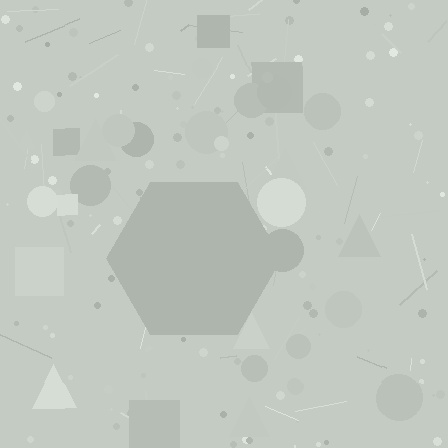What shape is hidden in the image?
A hexagon is hidden in the image.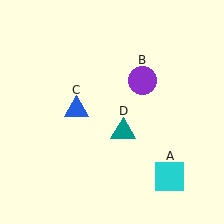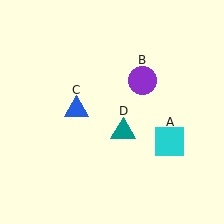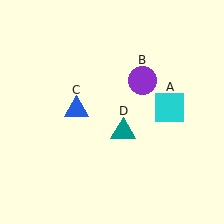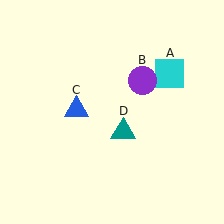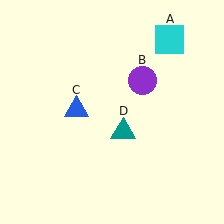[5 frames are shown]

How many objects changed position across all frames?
1 object changed position: cyan square (object A).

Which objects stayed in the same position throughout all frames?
Purple circle (object B) and blue triangle (object C) and teal triangle (object D) remained stationary.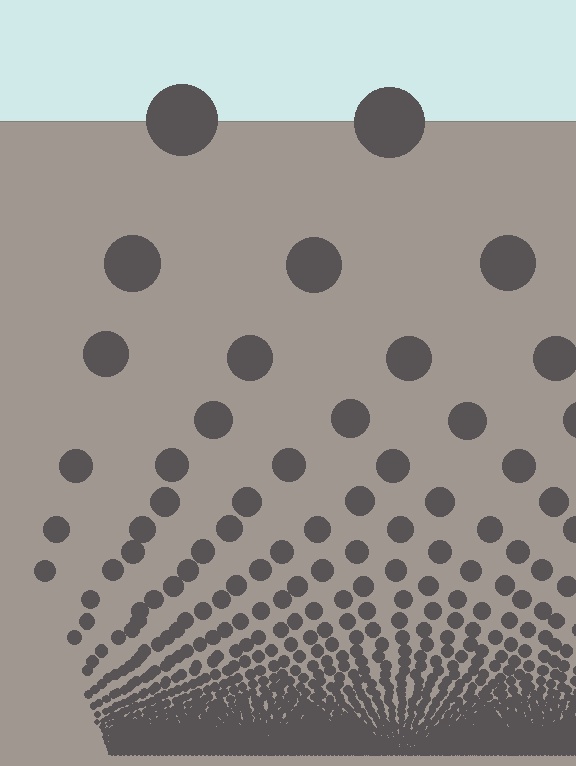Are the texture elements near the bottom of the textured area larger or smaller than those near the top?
Smaller. The gradient is inverted — elements near the bottom are smaller and denser.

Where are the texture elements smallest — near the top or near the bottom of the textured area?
Near the bottom.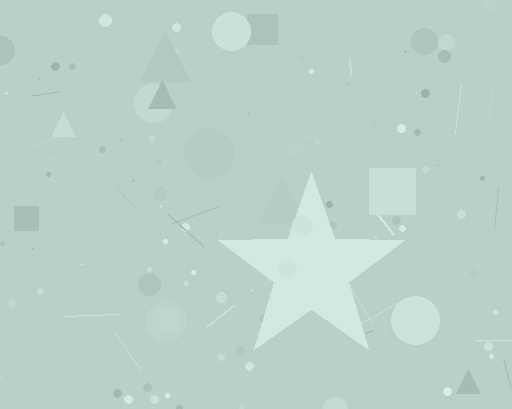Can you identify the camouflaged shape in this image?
The camouflaged shape is a star.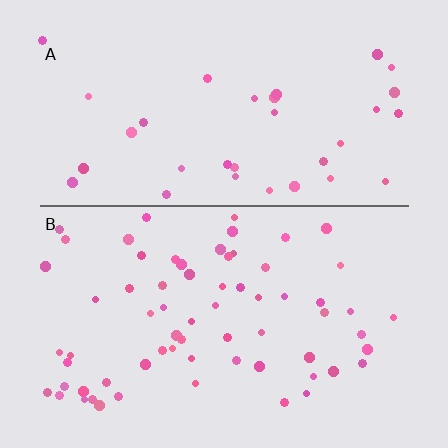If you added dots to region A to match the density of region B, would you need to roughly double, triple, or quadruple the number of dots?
Approximately double.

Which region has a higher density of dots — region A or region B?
B (the bottom).